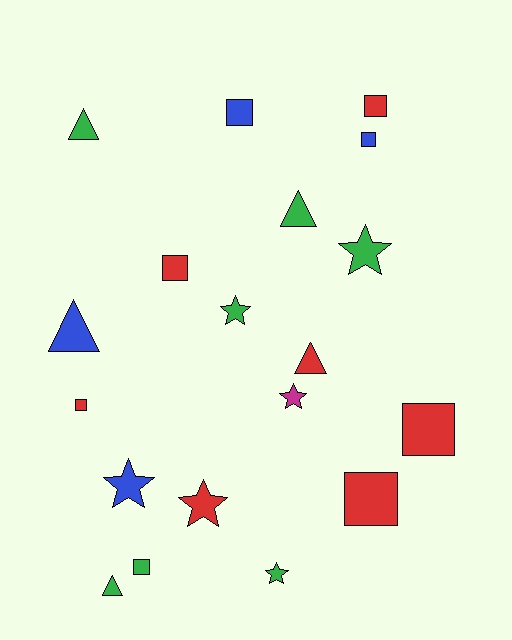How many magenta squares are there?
There are no magenta squares.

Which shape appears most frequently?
Square, with 8 objects.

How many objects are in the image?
There are 19 objects.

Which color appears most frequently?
Green, with 7 objects.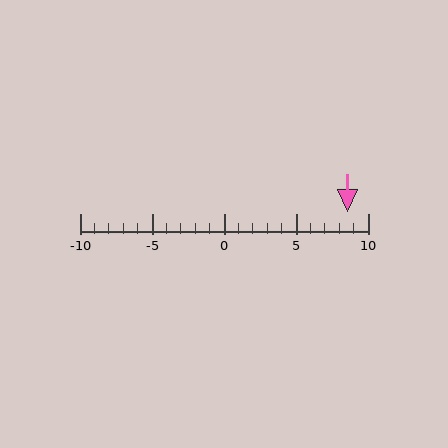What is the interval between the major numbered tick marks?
The major tick marks are spaced 5 units apart.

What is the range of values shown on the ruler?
The ruler shows values from -10 to 10.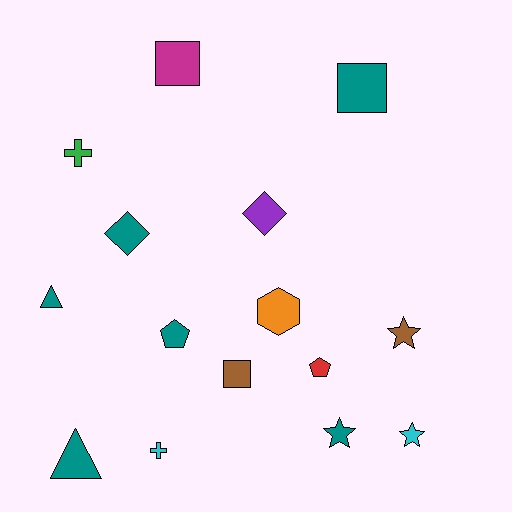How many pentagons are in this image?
There are 2 pentagons.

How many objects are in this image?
There are 15 objects.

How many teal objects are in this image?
There are 6 teal objects.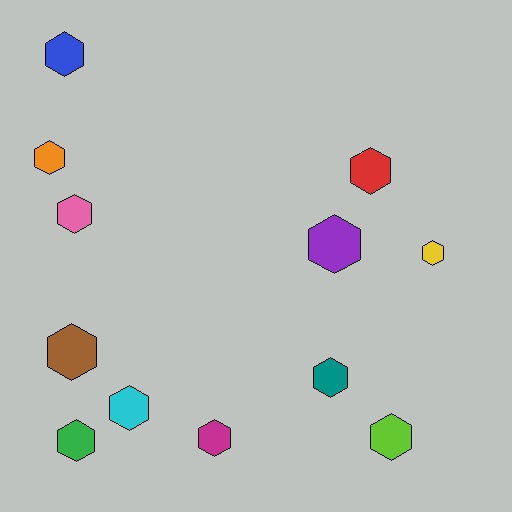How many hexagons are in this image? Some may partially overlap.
There are 12 hexagons.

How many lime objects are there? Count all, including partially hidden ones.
There is 1 lime object.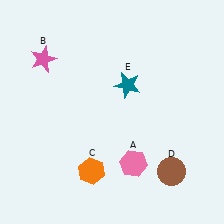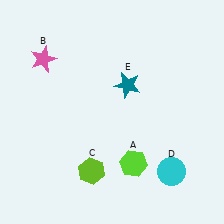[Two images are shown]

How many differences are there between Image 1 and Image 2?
There are 3 differences between the two images.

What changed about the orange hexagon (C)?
In Image 1, C is orange. In Image 2, it changed to lime.